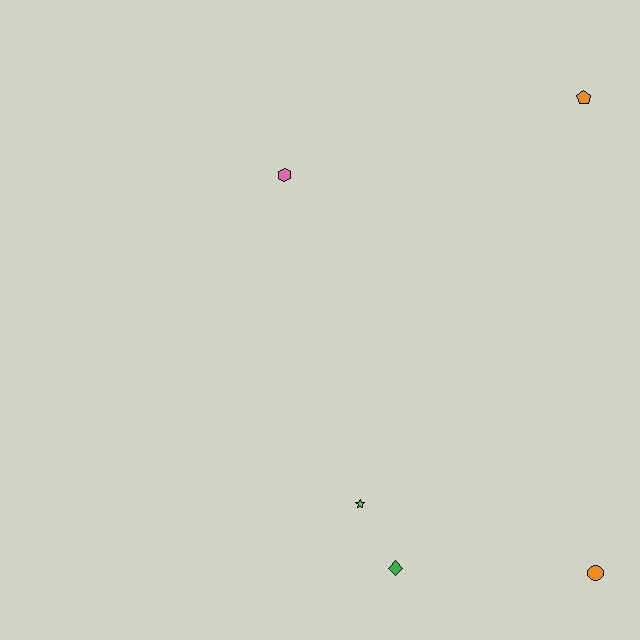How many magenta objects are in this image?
There are no magenta objects.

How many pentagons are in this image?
There is 1 pentagon.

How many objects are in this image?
There are 5 objects.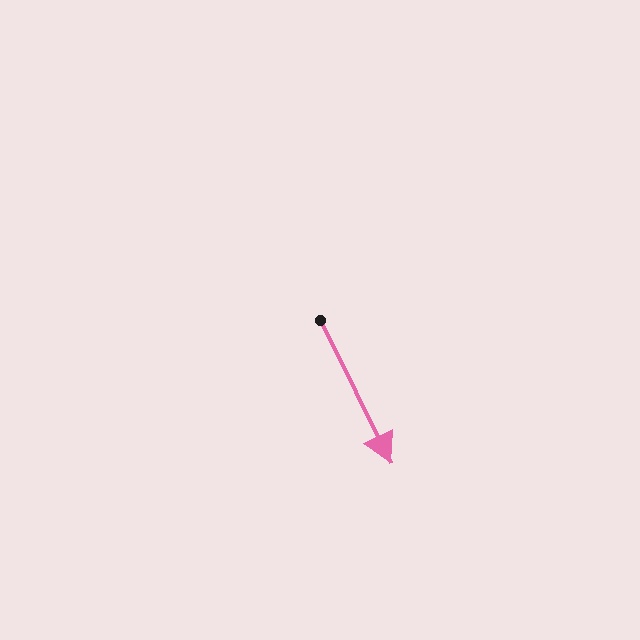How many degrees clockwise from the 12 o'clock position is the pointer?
Approximately 154 degrees.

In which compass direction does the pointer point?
Southeast.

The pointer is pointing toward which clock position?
Roughly 5 o'clock.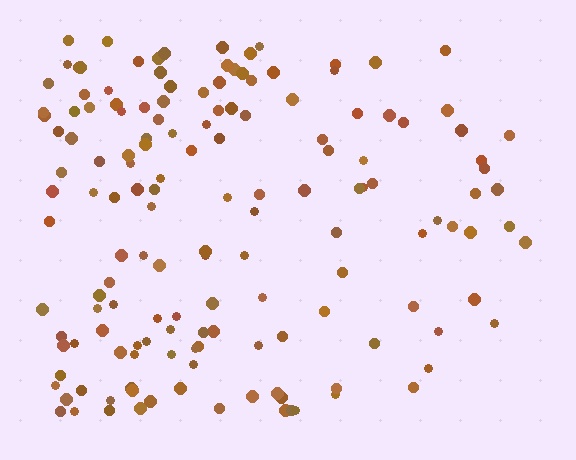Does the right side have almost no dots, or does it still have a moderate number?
Still a moderate number, just noticeably fewer than the left.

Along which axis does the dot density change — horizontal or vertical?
Horizontal.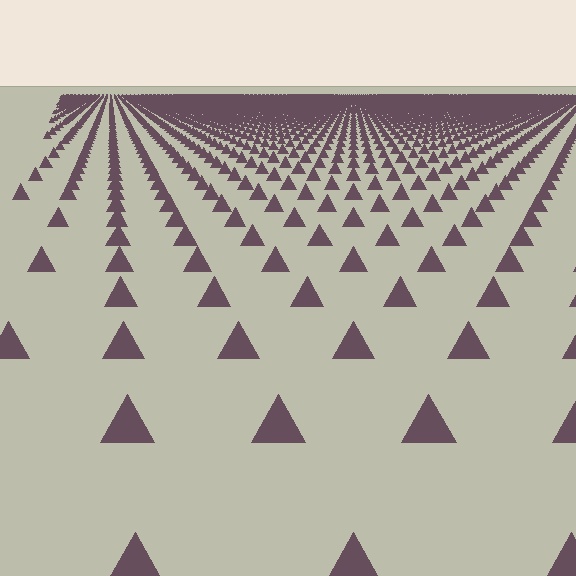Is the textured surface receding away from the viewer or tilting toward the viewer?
The surface is receding away from the viewer. Texture elements get smaller and denser toward the top.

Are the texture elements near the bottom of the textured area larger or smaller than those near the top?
Larger. Near the bottom, elements are closer to the viewer and appear at a bigger on-screen size.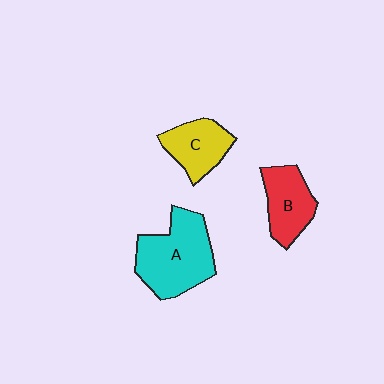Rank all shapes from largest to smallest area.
From largest to smallest: A (cyan), B (red), C (yellow).